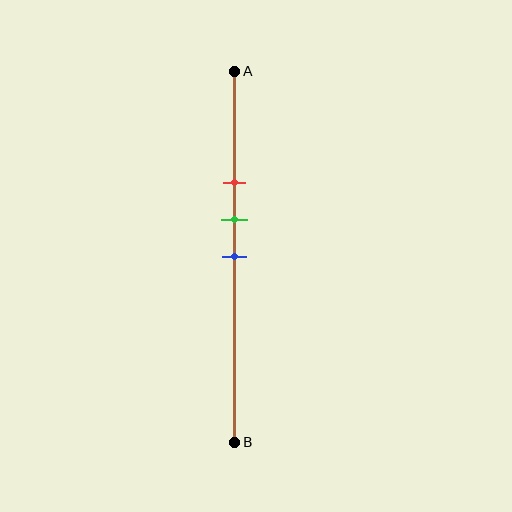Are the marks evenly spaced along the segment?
Yes, the marks are approximately evenly spaced.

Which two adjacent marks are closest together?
The green and blue marks are the closest adjacent pair.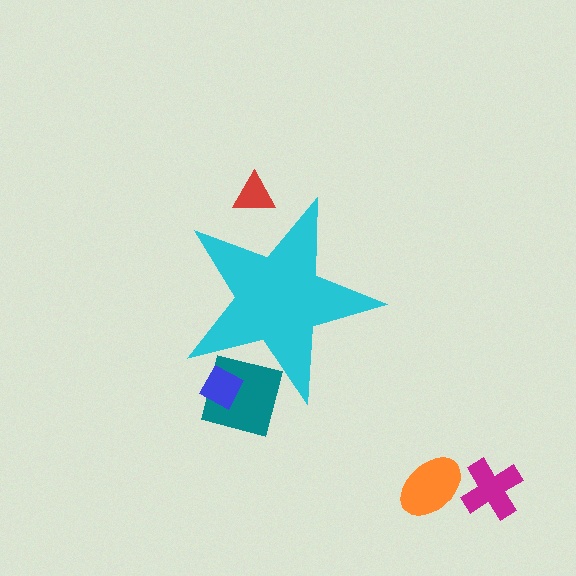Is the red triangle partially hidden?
Yes, the red triangle is partially hidden behind the cyan star.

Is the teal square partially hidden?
Yes, the teal square is partially hidden behind the cyan star.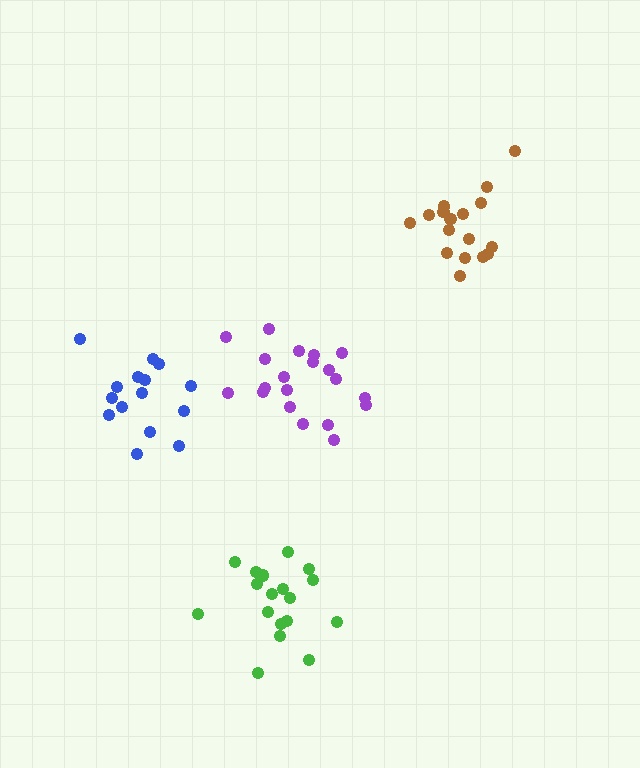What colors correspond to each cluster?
The clusters are colored: brown, blue, green, purple.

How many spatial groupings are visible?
There are 4 spatial groupings.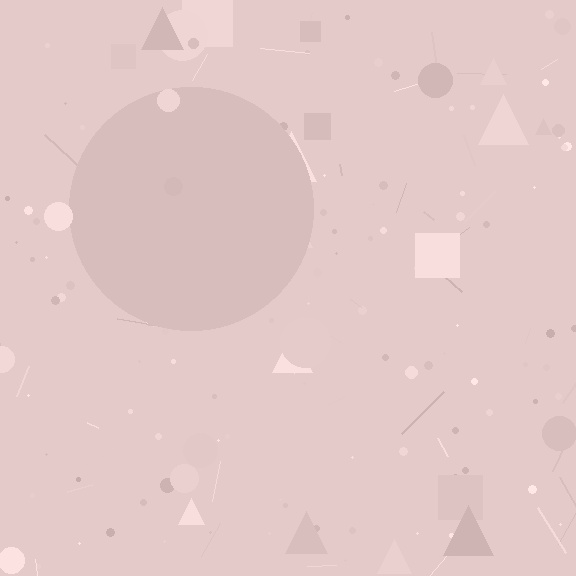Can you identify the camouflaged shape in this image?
The camouflaged shape is a circle.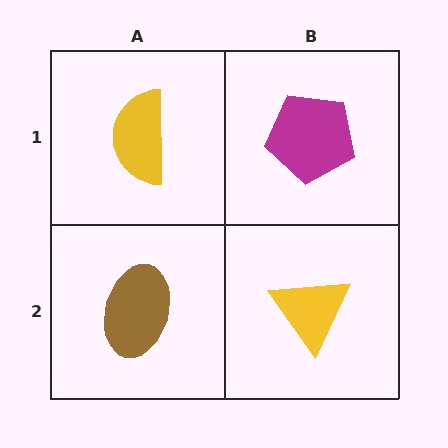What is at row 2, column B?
A yellow triangle.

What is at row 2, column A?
A brown ellipse.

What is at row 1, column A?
A yellow semicircle.